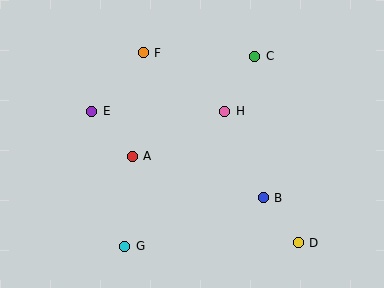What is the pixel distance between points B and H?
The distance between B and H is 95 pixels.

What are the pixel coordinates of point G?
Point G is at (125, 246).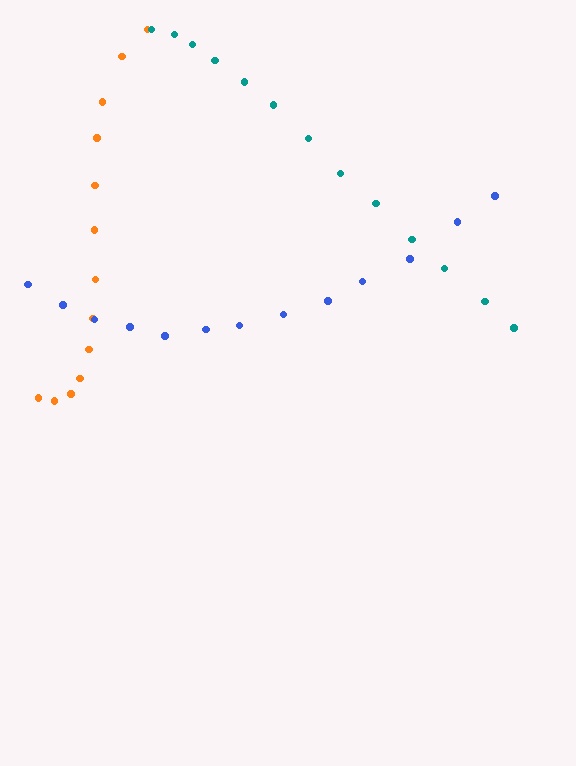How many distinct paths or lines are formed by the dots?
There are 3 distinct paths.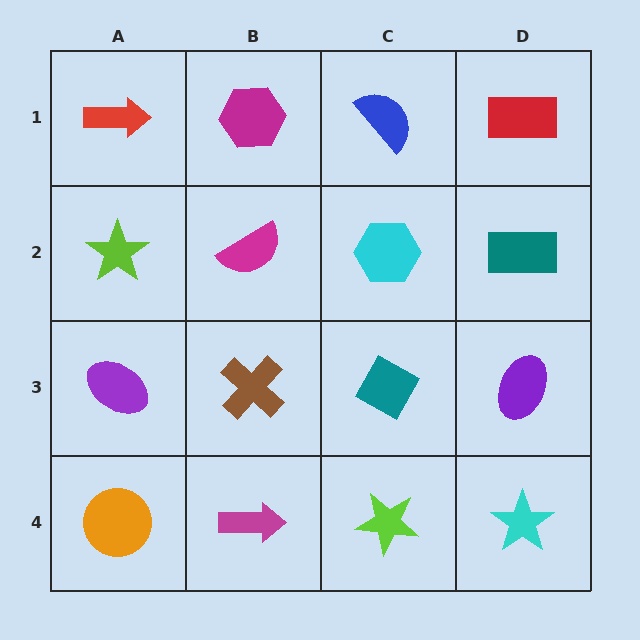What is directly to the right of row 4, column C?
A cyan star.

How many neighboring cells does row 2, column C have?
4.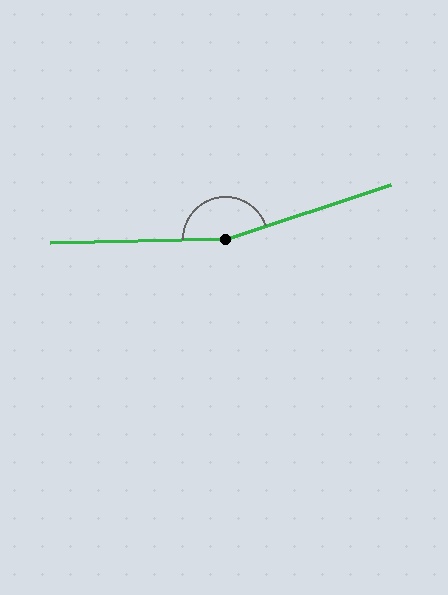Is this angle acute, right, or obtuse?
It is obtuse.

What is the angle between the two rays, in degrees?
Approximately 163 degrees.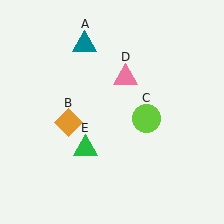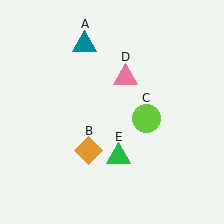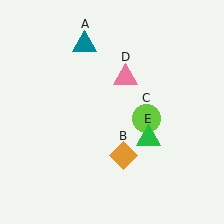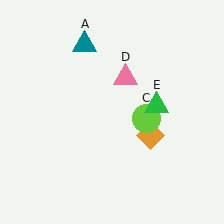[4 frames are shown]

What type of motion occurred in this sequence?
The orange diamond (object B), green triangle (object E) rotated counterclockwise around the center of the scene.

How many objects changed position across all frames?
2 objects changed position: orange diamond (object B), green triangle (object E).